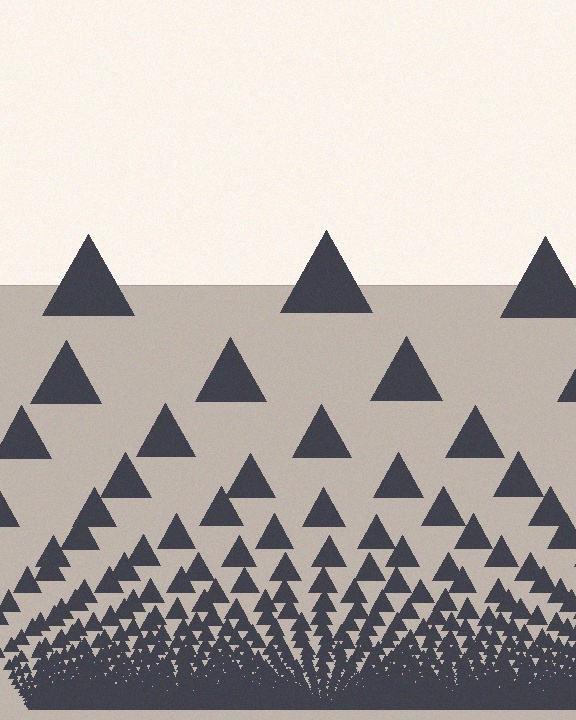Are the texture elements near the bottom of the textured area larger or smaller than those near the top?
Smaller. The gradient is inverted — elements near the bottom are smaller and denser.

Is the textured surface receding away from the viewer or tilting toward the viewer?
The surface appears to tilt toward the viewer. Texture elements get larger and sparser toward the top.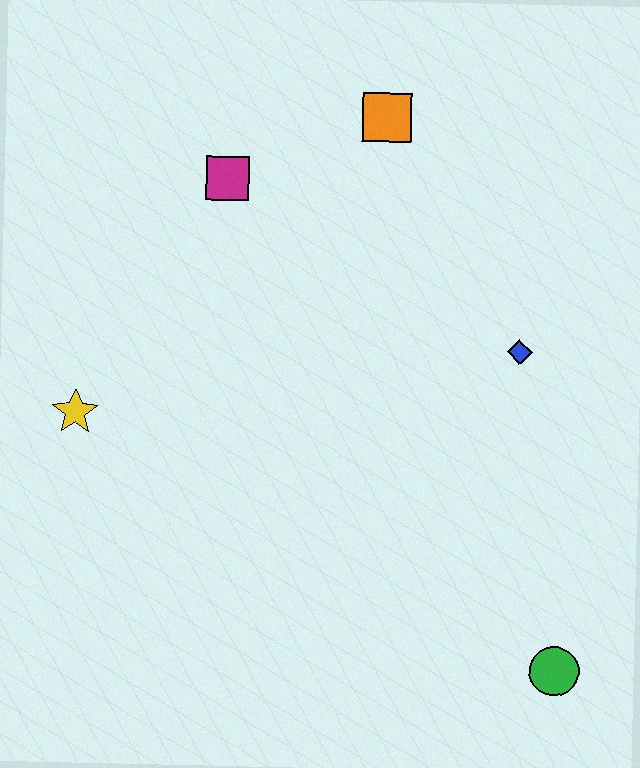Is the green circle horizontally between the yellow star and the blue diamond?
No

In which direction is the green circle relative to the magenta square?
The green circle is below the magenta square.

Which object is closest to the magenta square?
The orange square is closest to the magenta square.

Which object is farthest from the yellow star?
The green circle is farthest from the yellow star.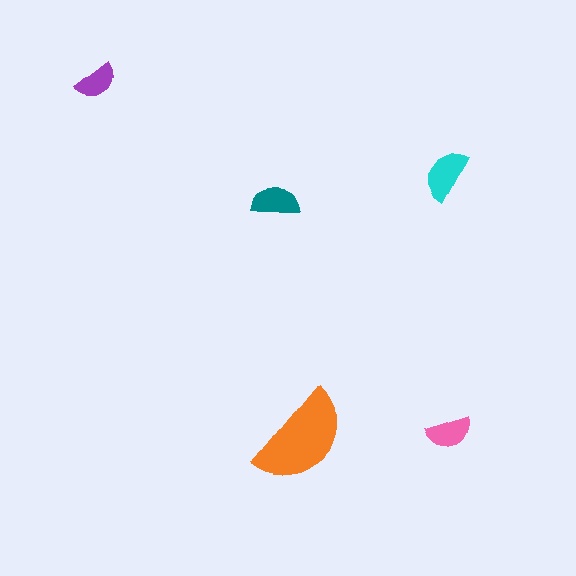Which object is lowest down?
The orange semicircle is bottommost.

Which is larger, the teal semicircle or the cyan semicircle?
The cyan one.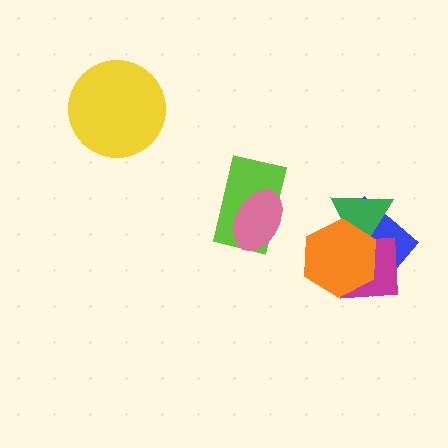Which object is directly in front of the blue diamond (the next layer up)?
The green triangle is directly in front of the blue diamond.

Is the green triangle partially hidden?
Yes, it is partially covered by another shape.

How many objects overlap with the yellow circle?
0 objects overlap with the yellow circle.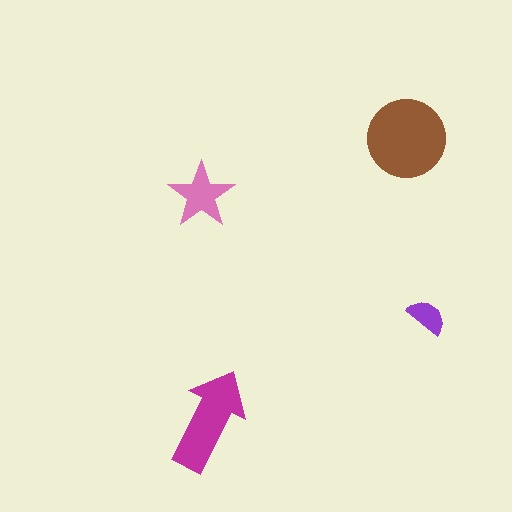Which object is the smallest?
The purple semicircle.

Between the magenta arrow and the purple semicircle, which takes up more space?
The magenta arrow.